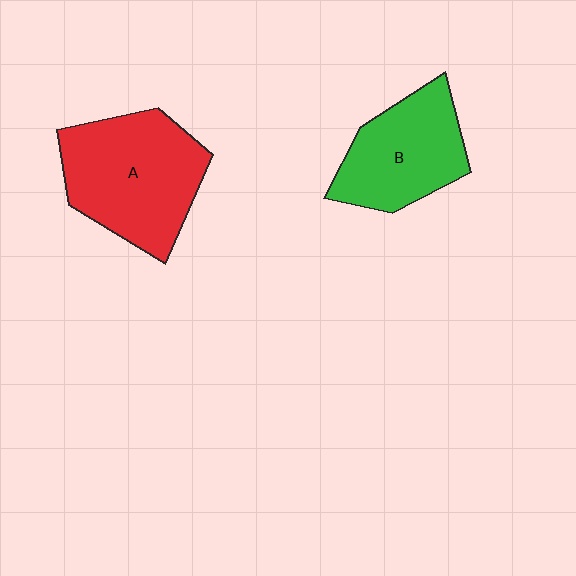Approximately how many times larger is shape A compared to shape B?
Approximately 1.3 times.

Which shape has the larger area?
Shape A (red).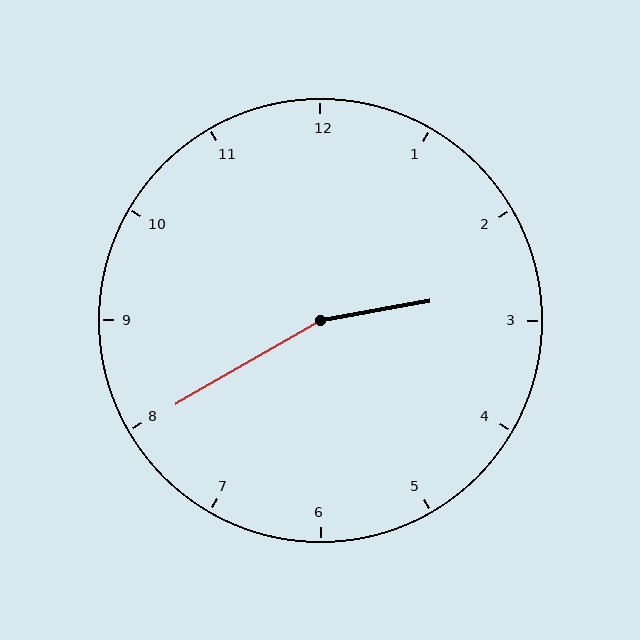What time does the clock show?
2:40.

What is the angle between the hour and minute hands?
Approximately 160 degrees.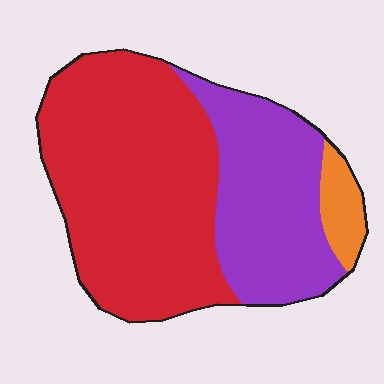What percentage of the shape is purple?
Purple takes up about one third (1/3) of the shape.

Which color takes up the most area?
Red, at roughly 60%.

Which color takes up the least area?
Orange, at roughly 5%.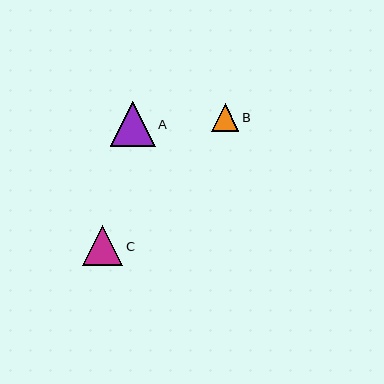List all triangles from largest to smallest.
From largest to smallest: A, C, B.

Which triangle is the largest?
Triangle A is the largest with a size of approximately 45 pixels.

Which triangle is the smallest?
Triangle B is the smallest with a size of approximately 27 pixels.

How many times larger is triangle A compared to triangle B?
Triangle A is approximately 1.7 times the size of triangle B.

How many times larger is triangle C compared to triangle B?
Triangle C is approximately 1.5 times the size of triangle B.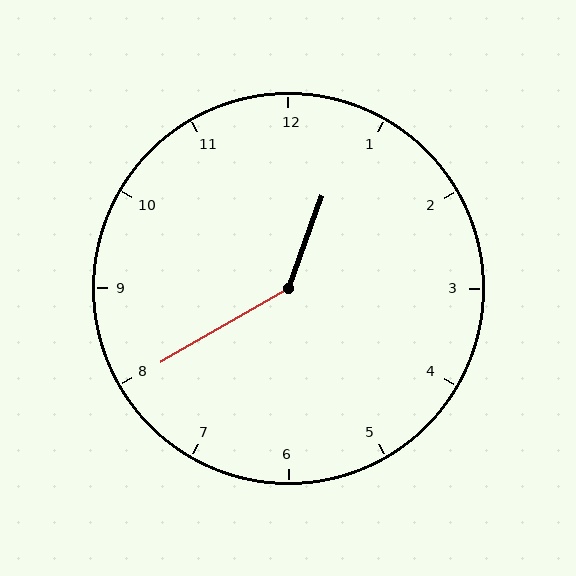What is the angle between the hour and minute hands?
Approximately 140 degrees.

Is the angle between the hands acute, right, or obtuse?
It is obtuse.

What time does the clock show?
12:40.